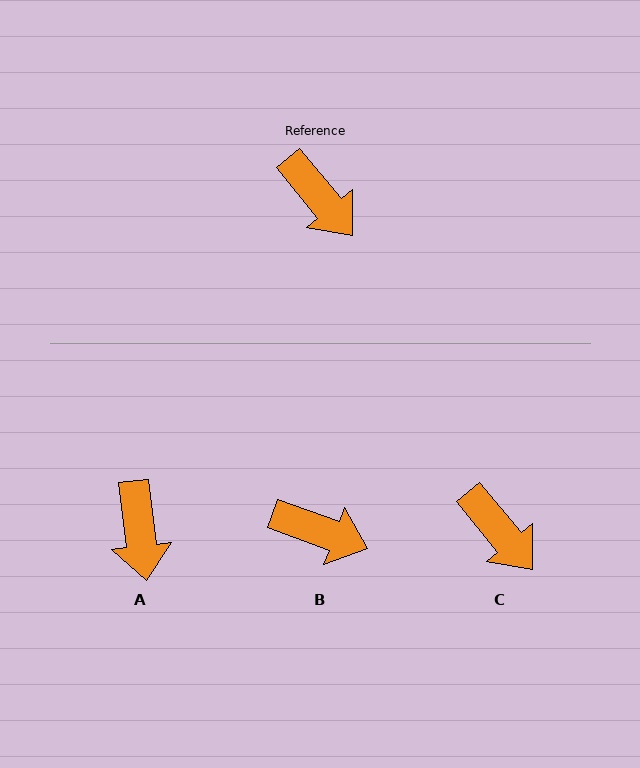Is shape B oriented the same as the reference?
No, it is off by about 30 degrees.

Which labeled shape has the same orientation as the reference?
C.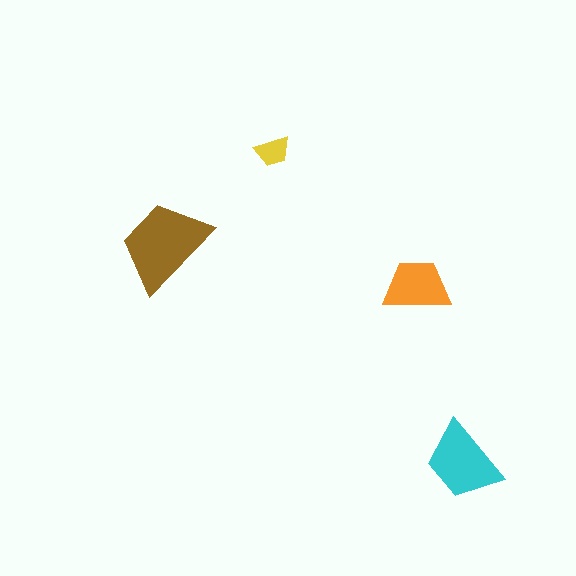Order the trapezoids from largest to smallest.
the brown one, the cyan one, the orange one, the yellow one.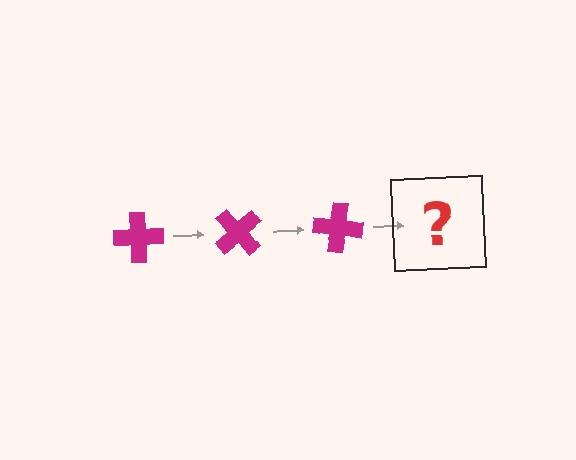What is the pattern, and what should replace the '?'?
The pattern is that the cross rotates 50 degrees each step. The '?' should be a magenta cross rotated 150 degrees.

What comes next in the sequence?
The next element should be a magenta cross rotated 150 degrees.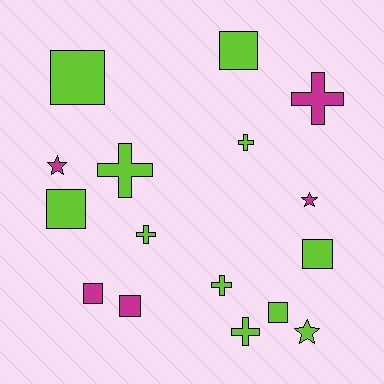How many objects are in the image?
There are 16 objects.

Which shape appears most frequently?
Square, with 7 objects.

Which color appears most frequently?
Lime, with 11 objects.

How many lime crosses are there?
There are 5 lime crosses.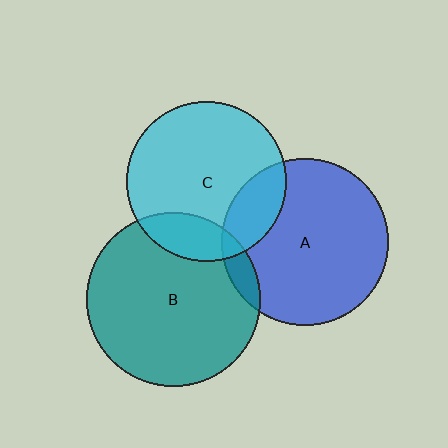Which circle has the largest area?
Circle B (teal).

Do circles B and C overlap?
Yes.